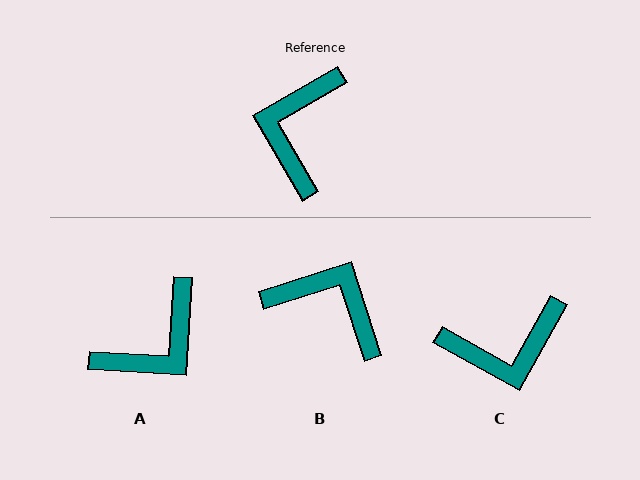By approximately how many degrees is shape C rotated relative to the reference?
Approximately 121 degrees counter-clockwise.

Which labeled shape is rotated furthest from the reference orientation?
A, about 146 degrees away.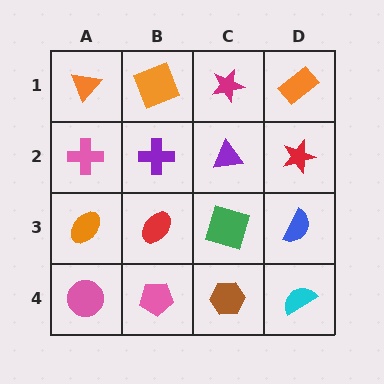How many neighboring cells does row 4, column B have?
3.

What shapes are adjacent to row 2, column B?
An orange square (row 1, column B), a red ellipse (row 3, column B), a pink cross (row 2, column A), a purple triangle (row 2, column C).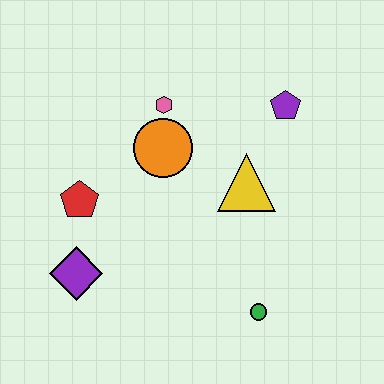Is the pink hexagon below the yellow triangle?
No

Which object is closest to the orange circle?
The pink hexagon is closest to the orange circle.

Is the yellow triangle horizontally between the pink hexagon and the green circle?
Yes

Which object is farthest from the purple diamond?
The purple pentagon is farthest from the purple diamond.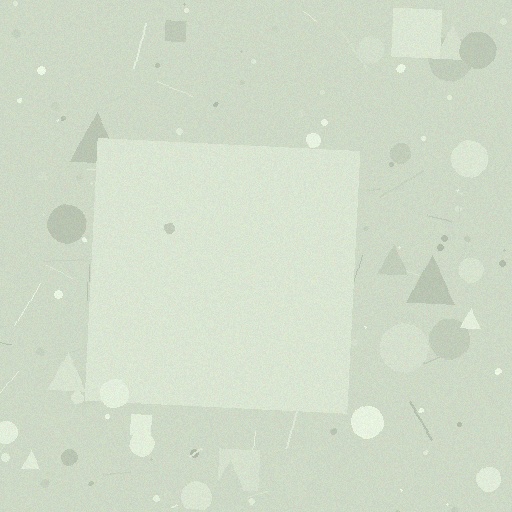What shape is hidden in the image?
A square is hidden in the image.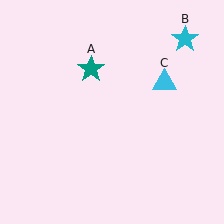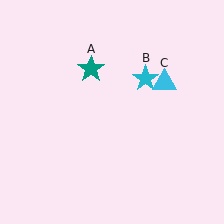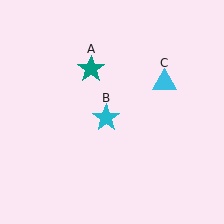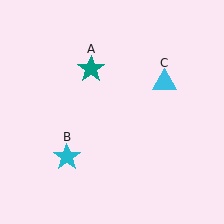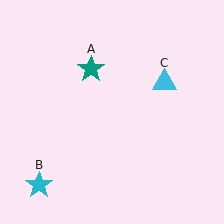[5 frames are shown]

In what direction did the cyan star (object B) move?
The cyan star (object B) moved down and to the left.